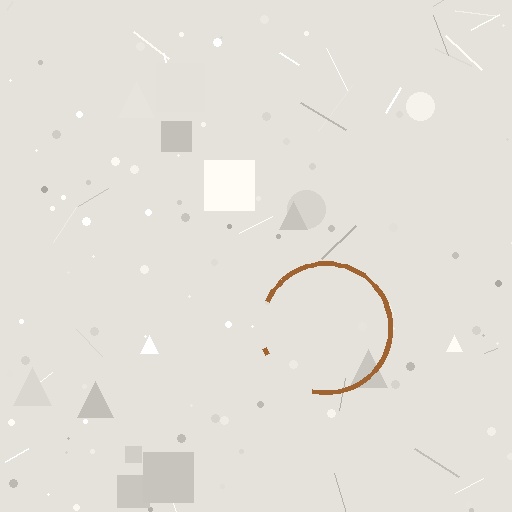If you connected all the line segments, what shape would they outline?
They would outline a circle.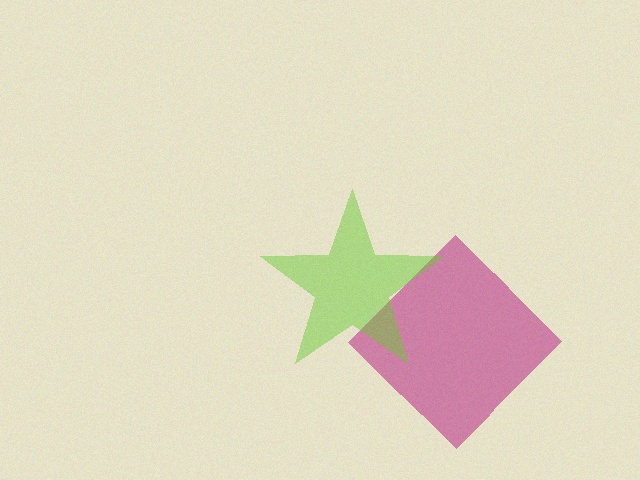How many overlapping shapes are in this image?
There are 2 overlapping shapes in the image.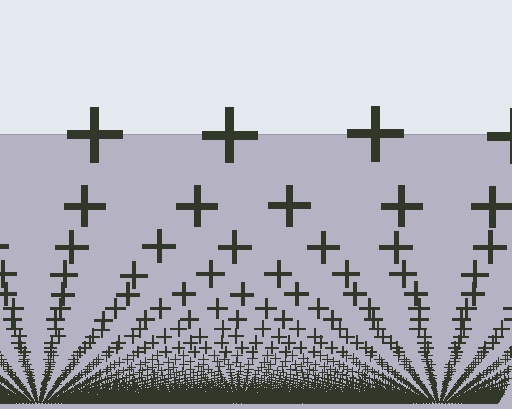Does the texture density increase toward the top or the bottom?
Density increases toward the bottom.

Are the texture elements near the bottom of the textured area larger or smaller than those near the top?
Smaller. The gradient is inverted — elements near the bottom are smaller and denser.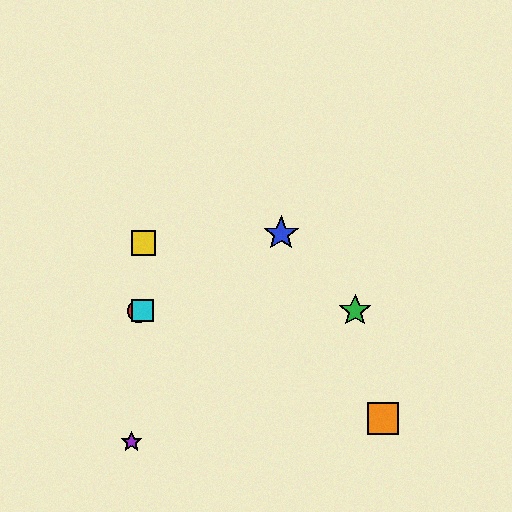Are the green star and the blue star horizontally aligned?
No, the green star is at y≈311 and the blue star is at y≈234.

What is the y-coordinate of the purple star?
The purple star is at y≈442.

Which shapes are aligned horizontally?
The red circle, the green star, the cyan square are aligned horizontally.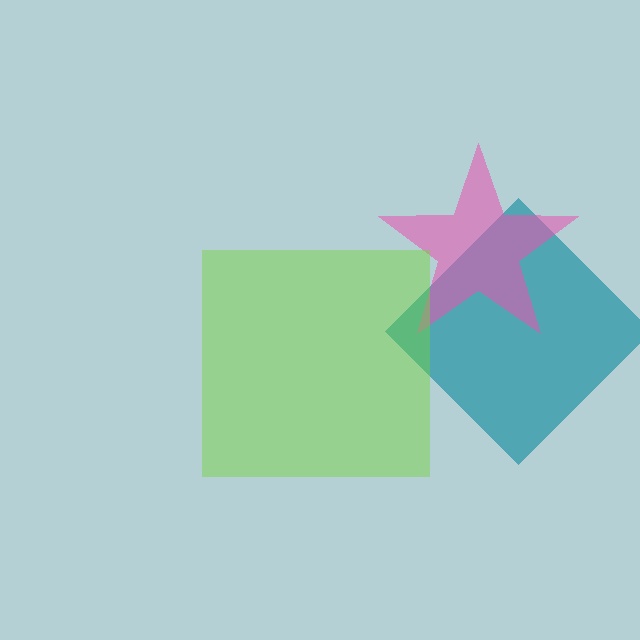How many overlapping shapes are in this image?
There are 3 overlapping shapes in the image.